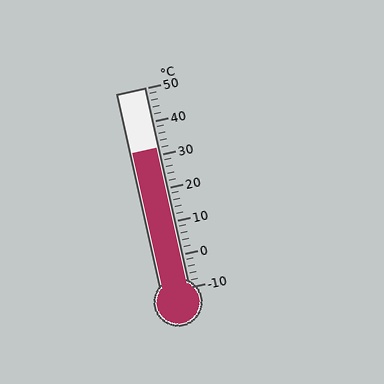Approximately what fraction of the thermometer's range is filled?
The thermometer is filled to approximately 70% of its range.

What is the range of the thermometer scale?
The thermometer scale ranges from -10°C to 50°C.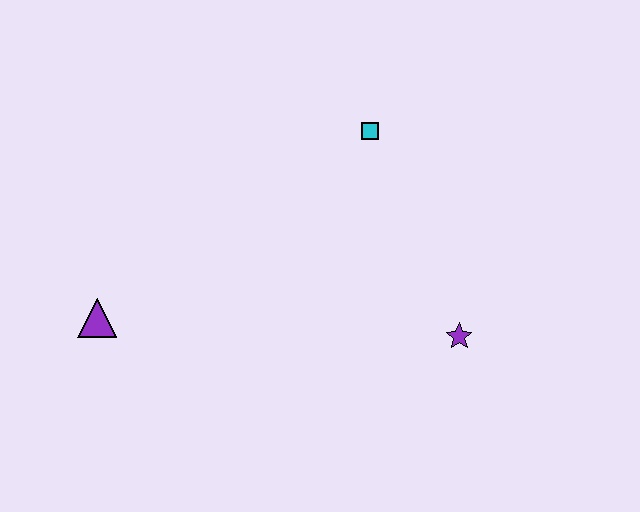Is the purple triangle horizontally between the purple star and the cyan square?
No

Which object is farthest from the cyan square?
The purple triangle is farthest from the cyan square.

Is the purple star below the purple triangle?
Yes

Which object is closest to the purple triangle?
The cyan square is closest to the purple triangle.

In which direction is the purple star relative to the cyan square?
The purple star is below the cyan square.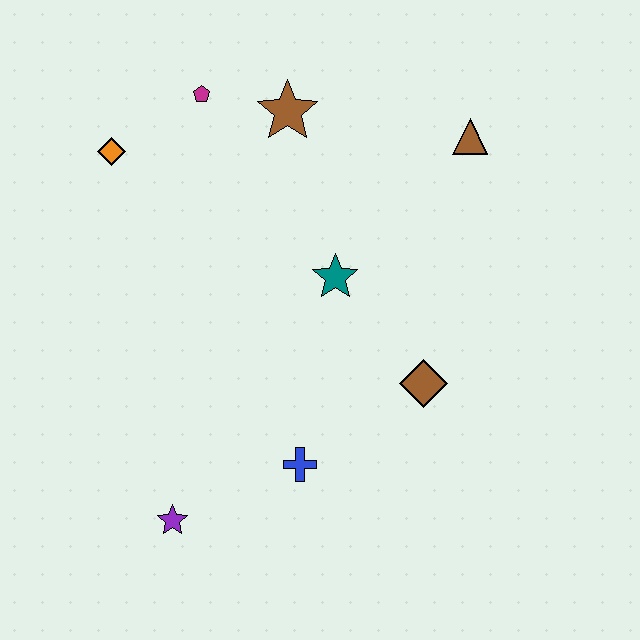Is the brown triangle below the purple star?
No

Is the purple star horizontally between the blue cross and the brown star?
No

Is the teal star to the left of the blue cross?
No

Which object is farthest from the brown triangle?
The purple star is farthest from the brown triangle.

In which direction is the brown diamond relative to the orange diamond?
The brown diamond is to the right of the orange diamond.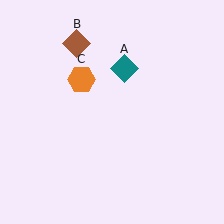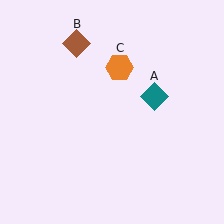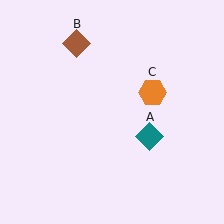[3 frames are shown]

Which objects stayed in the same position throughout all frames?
Brown diamond (object B) remained stationary.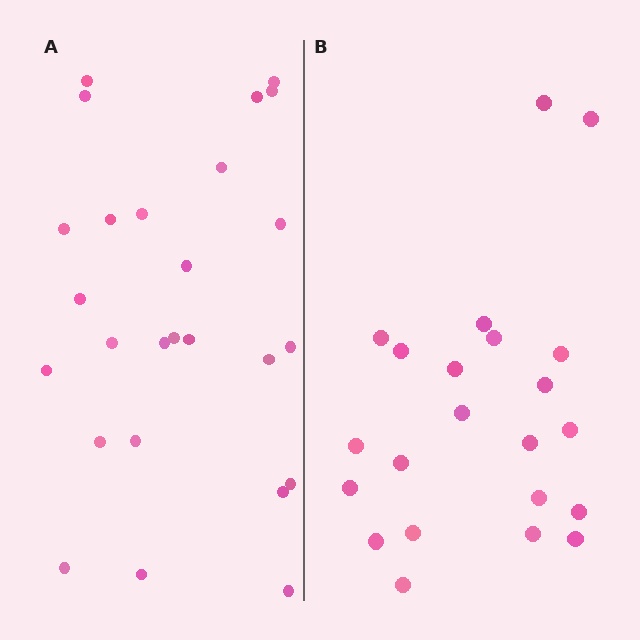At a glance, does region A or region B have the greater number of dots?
Region A (the left region) has more dots.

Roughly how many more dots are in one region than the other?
Region A has about 4 more dots than region B.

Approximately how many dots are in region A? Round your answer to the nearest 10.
About 30 dots. (The exact count is 26, which rounds to 30.)